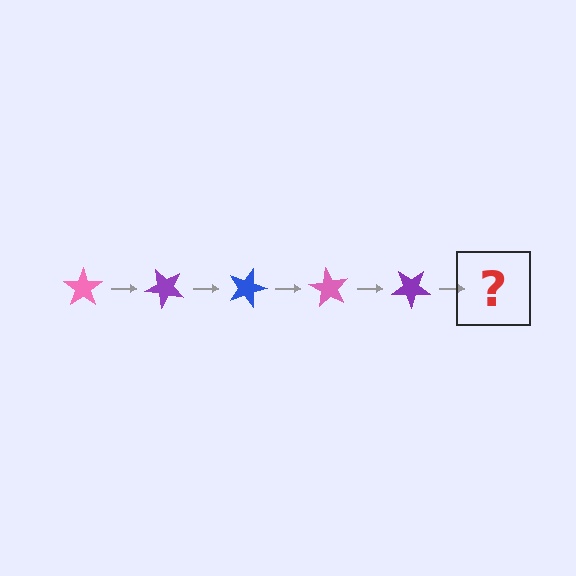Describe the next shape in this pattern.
It should be a blue star, rotated 225 degrees from the start.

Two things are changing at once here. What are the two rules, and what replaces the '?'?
The two rules are that it rotates 45 degrees each step and the color cycles through pink, purple, and blue. The '?' should be a blue star, rotated 225 degrees from the start.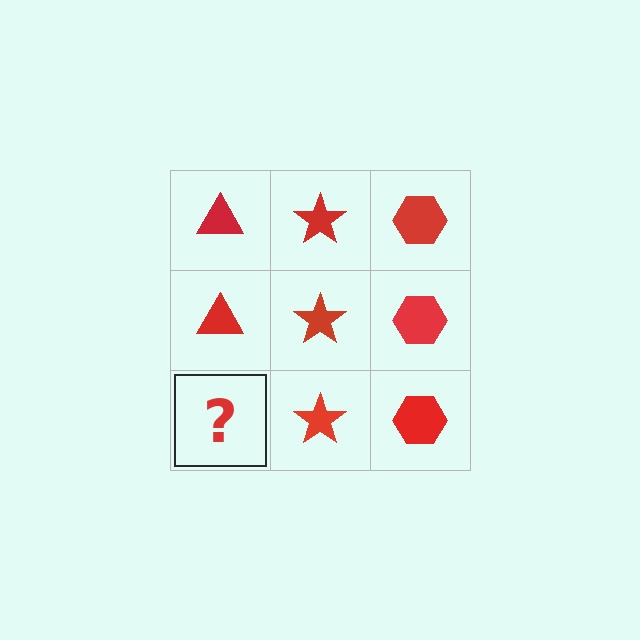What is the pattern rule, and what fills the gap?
The rule is that each column has a consistent shape. The gap should be filled with a red triangle.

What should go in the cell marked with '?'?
The missing cell should contain a red triangle.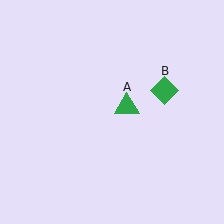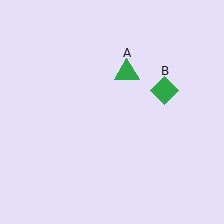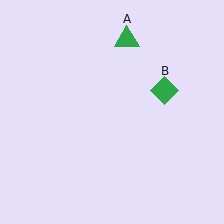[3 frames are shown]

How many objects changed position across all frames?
1 object changed position: green triangle (object A).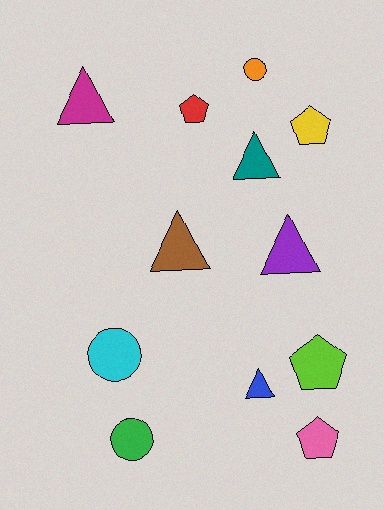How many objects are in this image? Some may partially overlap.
There are 12 objects.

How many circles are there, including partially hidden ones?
There are 3 circles.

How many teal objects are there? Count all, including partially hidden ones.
There is 1 teal object.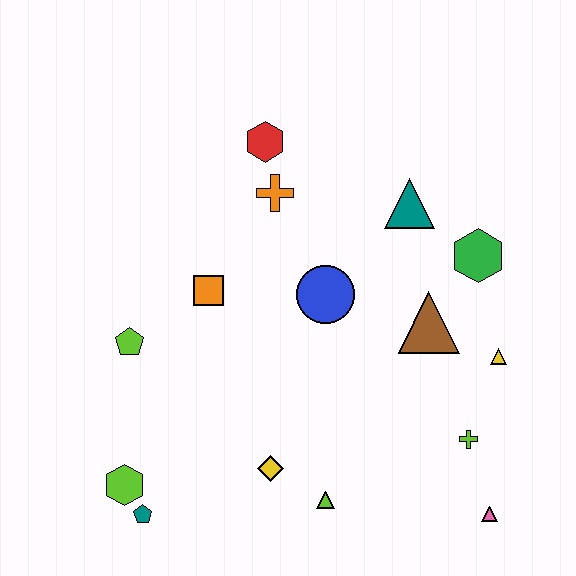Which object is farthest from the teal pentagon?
The green hexagon is farthest from the teal pentagon.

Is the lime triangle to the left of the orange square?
No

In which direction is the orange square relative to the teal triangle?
The orange square is to the left of the teal triangle.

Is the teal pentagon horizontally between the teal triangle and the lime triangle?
No